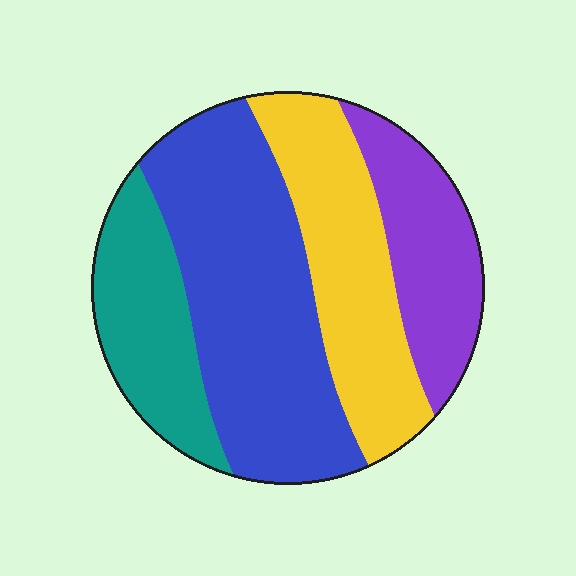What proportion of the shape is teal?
Teal covers around 20% of the shape.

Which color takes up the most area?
Blue, at roughly 40%.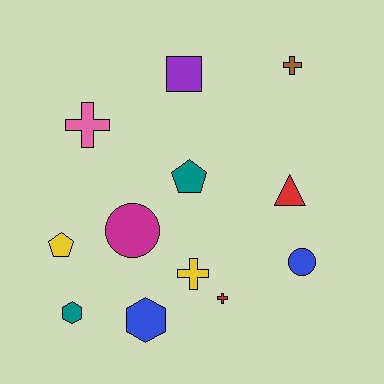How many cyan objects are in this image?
There are no cyan objects.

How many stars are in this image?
There are no stars.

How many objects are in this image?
There are 12 objects.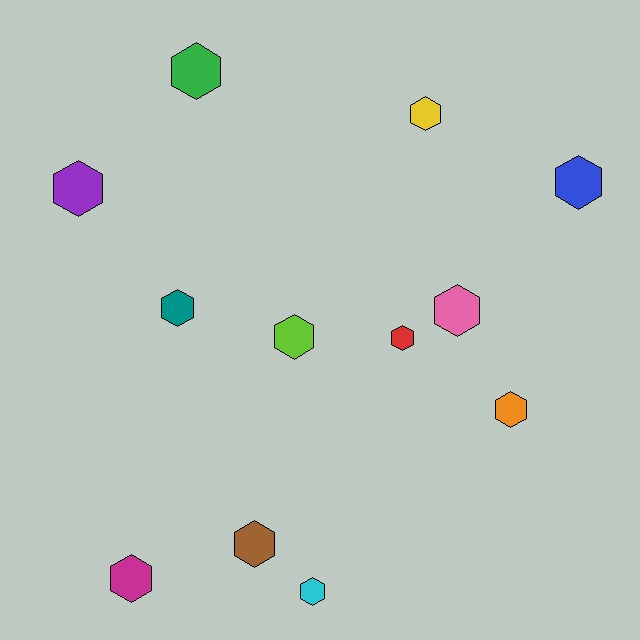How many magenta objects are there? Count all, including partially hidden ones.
There is 1 magenta object.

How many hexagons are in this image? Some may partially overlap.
There are 12 hexagons.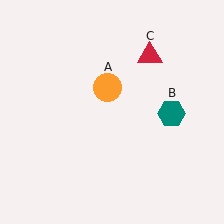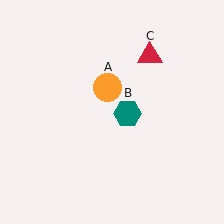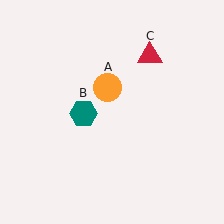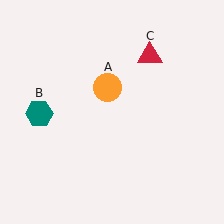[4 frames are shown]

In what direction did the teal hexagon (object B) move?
The teal hexagon (object B) moved left.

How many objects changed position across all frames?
1 object changed position: teal hexagon (object B).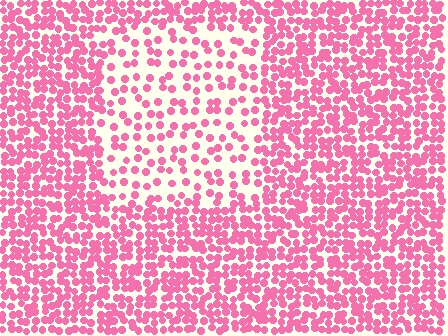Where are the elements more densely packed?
The elements are more densely packed outside the rectangle boundary.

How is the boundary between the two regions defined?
The boundary is defined by a change in element density (approximately 2.2x ratio). All elements are the same color, size, and shape.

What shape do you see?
I see a rectangle.